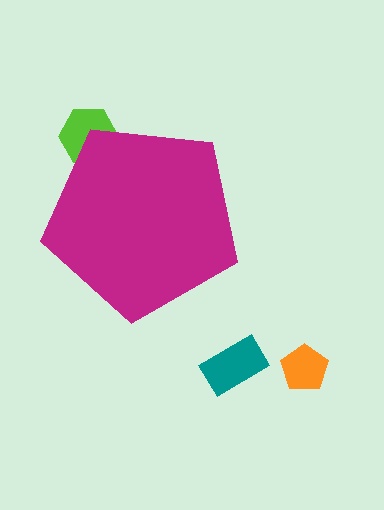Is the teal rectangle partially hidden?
No, the teal rectangle is fully visible.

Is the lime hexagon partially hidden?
Yes, the lime hexagon is partially hidden behind the magenta pentagon.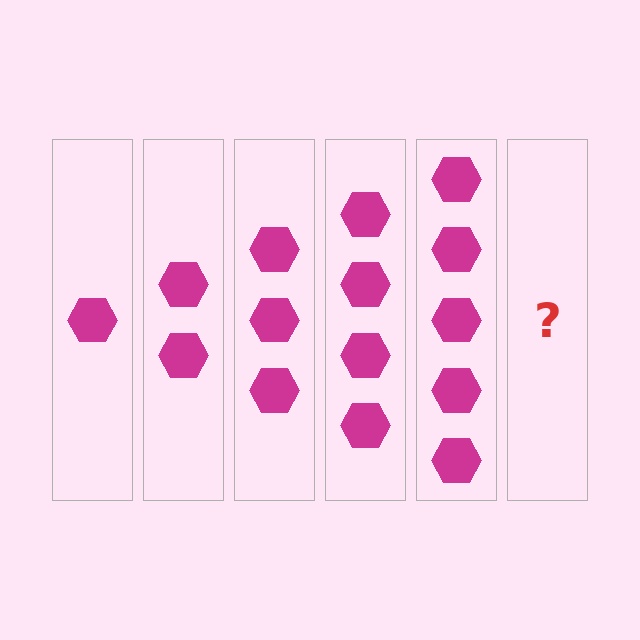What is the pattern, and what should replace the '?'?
The pattern is that each step adds one more hexagon. The '?' should be 6 hexagons.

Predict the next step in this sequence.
The next step is 6 hexagons.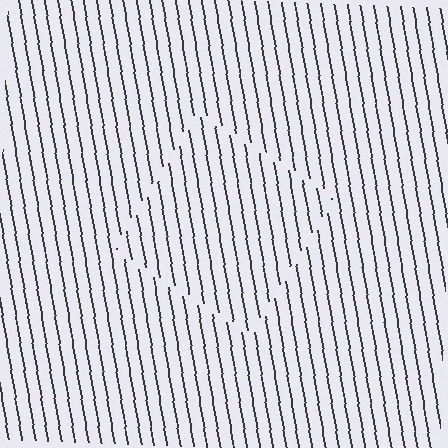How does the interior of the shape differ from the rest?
The interior of the shape contains the same grating, shifted by half a period — the contour is defined by the phase discontinuity where line-ends from the inner and outer gratings abut.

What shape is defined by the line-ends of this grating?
An illusory square. The interior of the shape contains the same grating, shifted by half a period — the contour is defined by the phase discontinuity where line-ends from the inner and outer gratings abut.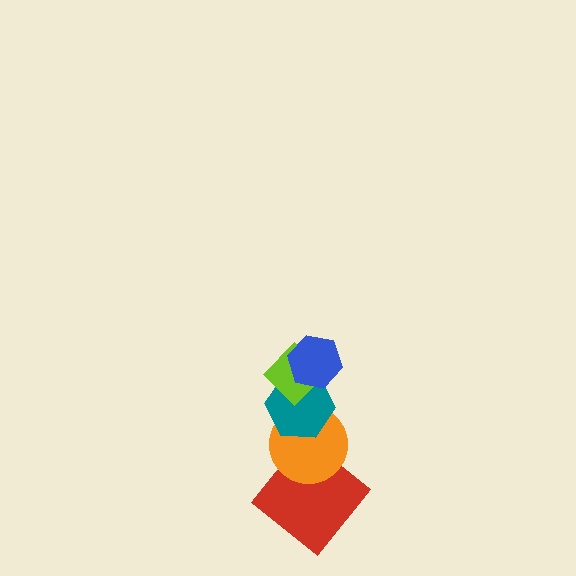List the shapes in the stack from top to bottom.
From top to bottom: the blue hexagon, the lime diamond, the teal hexagon, the orange circle, the red diamond.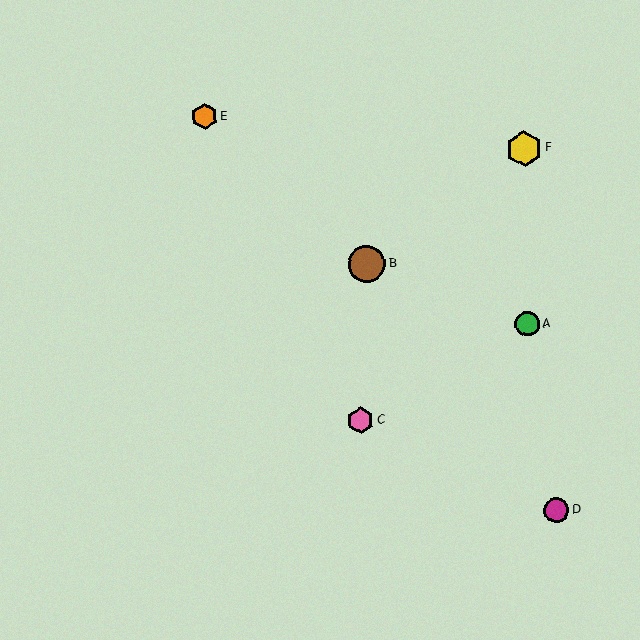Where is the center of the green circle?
The center of the green circle is at (527, 324).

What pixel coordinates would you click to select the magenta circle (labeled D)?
Click at (556, 510) to select the magenta circle D.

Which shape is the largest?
The brown circle (labeled B) is the largest.